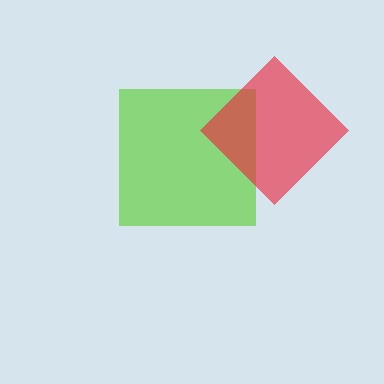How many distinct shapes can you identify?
There are 2 distinct shapes: a lime square, a red diamond.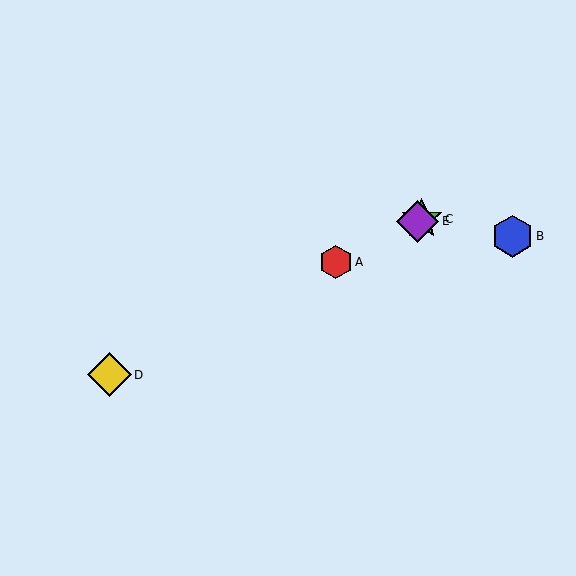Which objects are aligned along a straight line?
Objects A, C, D, E are aligned along a straight line.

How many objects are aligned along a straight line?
4 objects (A, C, D, E) are aligned along a straight line.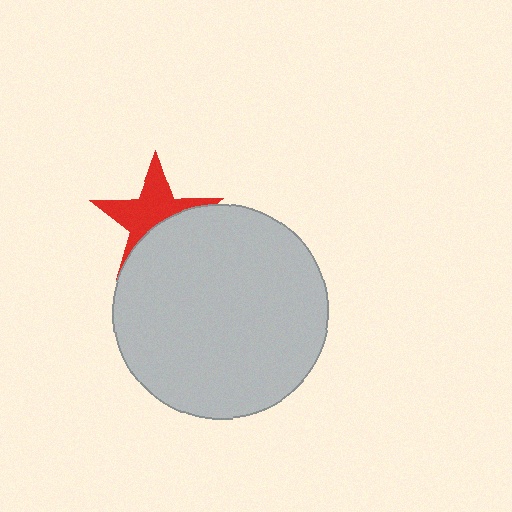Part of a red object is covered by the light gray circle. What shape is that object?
It is a star.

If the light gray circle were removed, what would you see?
You would see the complete red star.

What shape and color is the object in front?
The object in front is a light gray circle.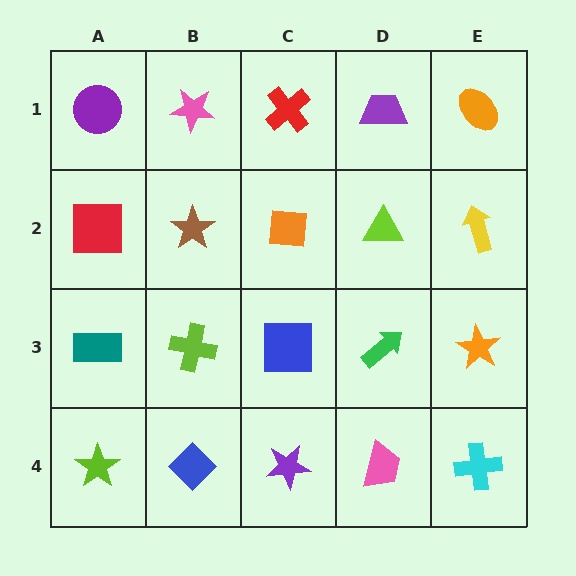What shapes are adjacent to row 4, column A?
A teal rectangle (row 3, column A), a blue diamond (row 4, column B).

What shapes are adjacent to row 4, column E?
An orange star (row 3, column E), a pink trapezoid (row 4, column D).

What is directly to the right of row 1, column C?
A purple trapezoid.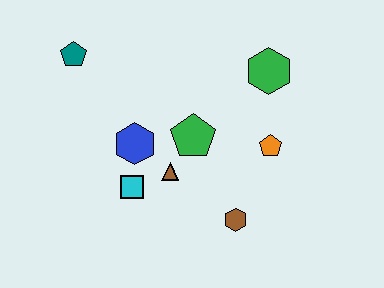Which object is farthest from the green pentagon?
The teal pentagon is farthest from the green pentagon.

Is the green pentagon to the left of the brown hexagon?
Yes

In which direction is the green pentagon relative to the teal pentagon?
The green pentagon is to the right of the teal pentagon.